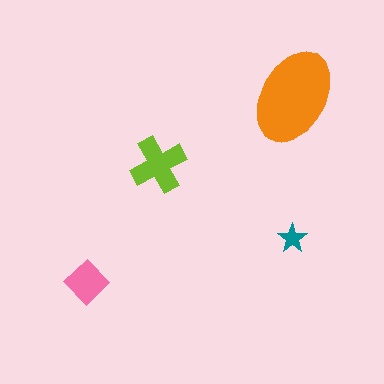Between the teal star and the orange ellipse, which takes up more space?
The orange ellipse.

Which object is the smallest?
The teal star.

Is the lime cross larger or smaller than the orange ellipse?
Smaller.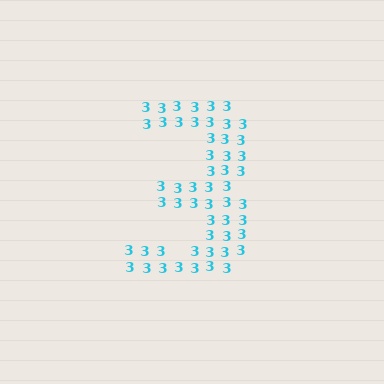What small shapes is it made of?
It is made of small digit 3's.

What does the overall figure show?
The overall figure shows the digit 3.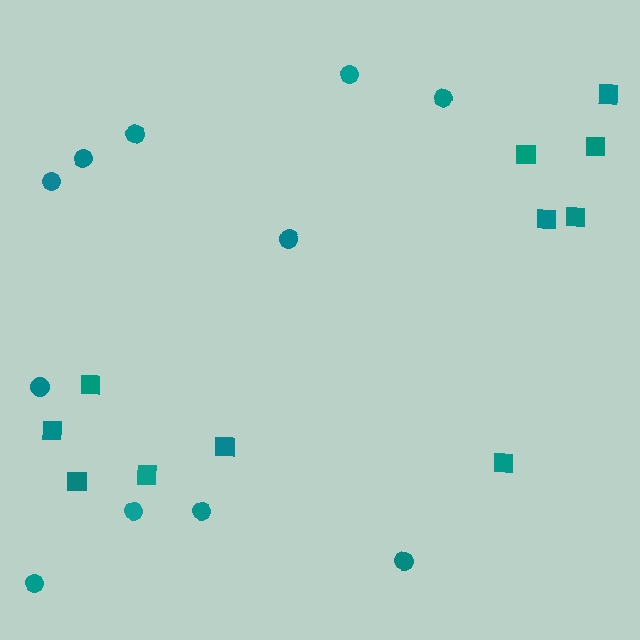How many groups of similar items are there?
There are 2 groups: one group of squares (11) and one group of circles (11).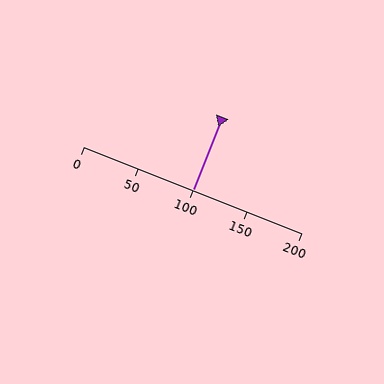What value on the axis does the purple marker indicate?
The marker indicates approximately 100.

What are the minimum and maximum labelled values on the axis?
The axis runs from 0 to 200.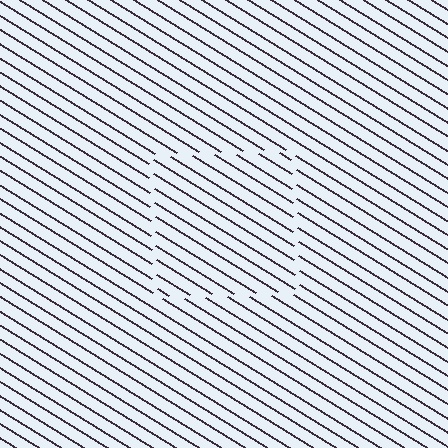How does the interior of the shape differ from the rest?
The interior of the shape contains the same grating, shifted by half a period — the contour is defined by the phase discontinuity where line-ends from the inner and outer gratings abut.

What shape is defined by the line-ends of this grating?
An illusory square. The interior of the shape contains the same grating, shifted by half a period — the contour is defined by the phase discontinuity where line-ends from the inner and outer gratings abut.